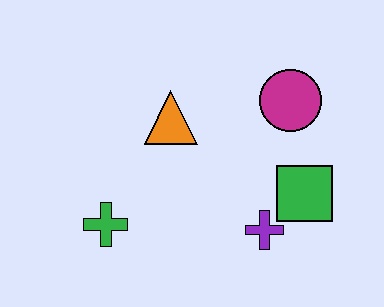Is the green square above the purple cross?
Yes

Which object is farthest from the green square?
The green cross is farthest from the green square.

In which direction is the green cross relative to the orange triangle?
The green cross is below the orange triangle.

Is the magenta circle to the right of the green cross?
Yes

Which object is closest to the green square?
The purple cross is closest to the green square.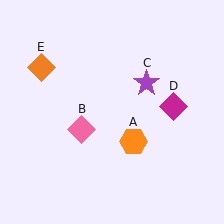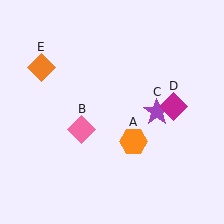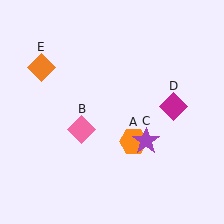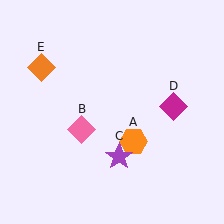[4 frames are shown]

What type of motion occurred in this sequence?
The purple star (object C) rotated clockwise around the center of the scene.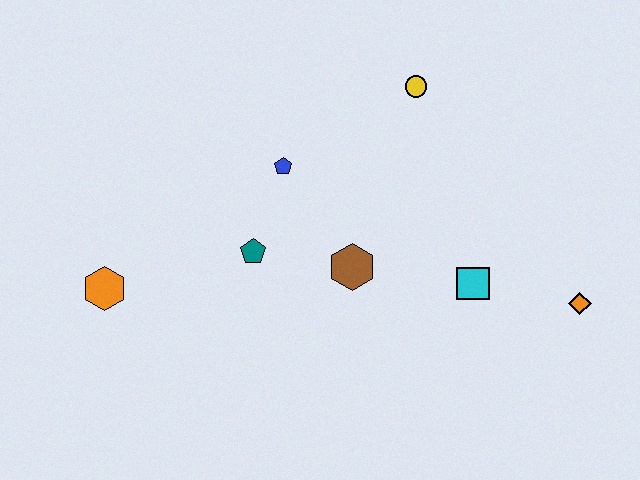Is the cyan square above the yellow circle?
No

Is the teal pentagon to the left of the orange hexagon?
No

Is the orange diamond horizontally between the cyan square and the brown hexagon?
No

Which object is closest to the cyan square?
The orange diamond is closest to the cyan square.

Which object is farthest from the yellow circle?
The orange hexagon is farthest from the yellow circle.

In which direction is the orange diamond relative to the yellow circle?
The orange diamond is below the yellow circle.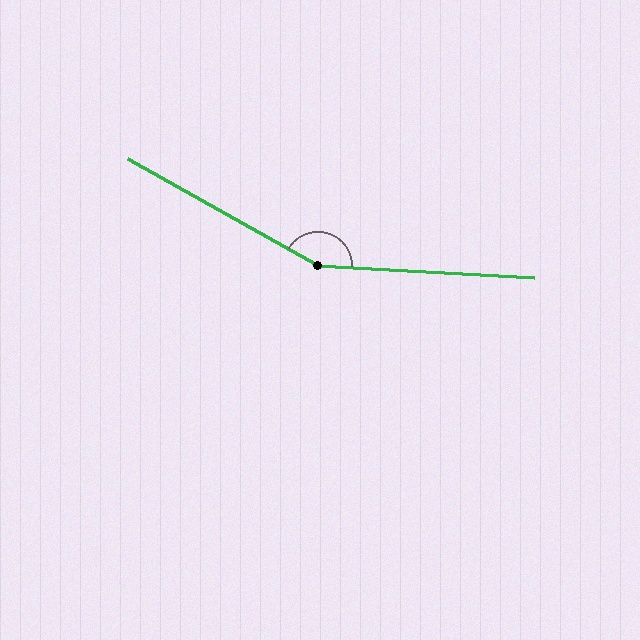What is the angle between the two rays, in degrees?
Approximately 154 degrees.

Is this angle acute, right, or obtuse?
It is obtuse.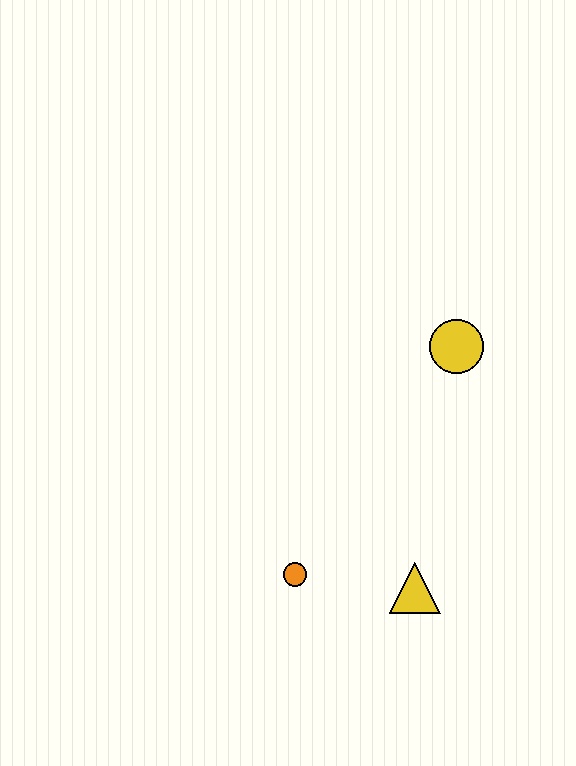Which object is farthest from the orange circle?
The yellow circle is farthest from the orange circle.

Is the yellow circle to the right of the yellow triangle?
Yes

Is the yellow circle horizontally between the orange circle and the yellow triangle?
No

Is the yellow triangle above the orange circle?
No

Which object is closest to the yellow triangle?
The orange circle is closest to the yellow triangle.